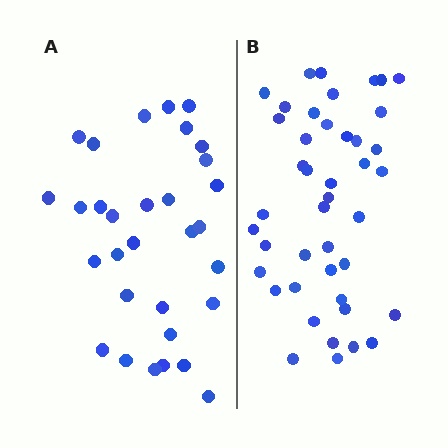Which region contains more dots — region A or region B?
Region B (the right region) has more dots.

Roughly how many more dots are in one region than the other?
Region B has roughly 12 or so more dots than region A.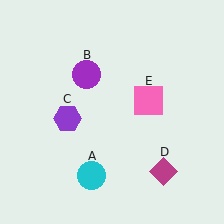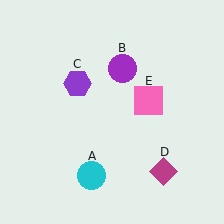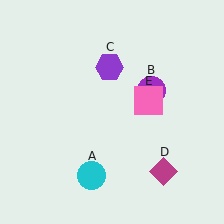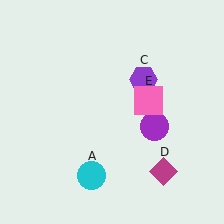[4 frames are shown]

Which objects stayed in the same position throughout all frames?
Cyan circle (object A) and magenta diamond (object D) and pink square (object E) remained stationary.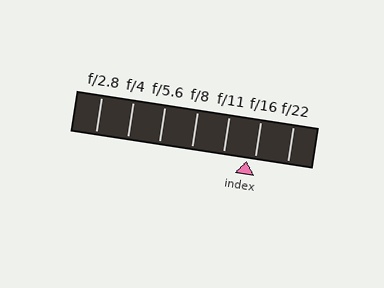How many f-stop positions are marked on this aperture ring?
There are 7 f-stop positions marked.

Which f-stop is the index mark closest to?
The index mark is closest to f/16.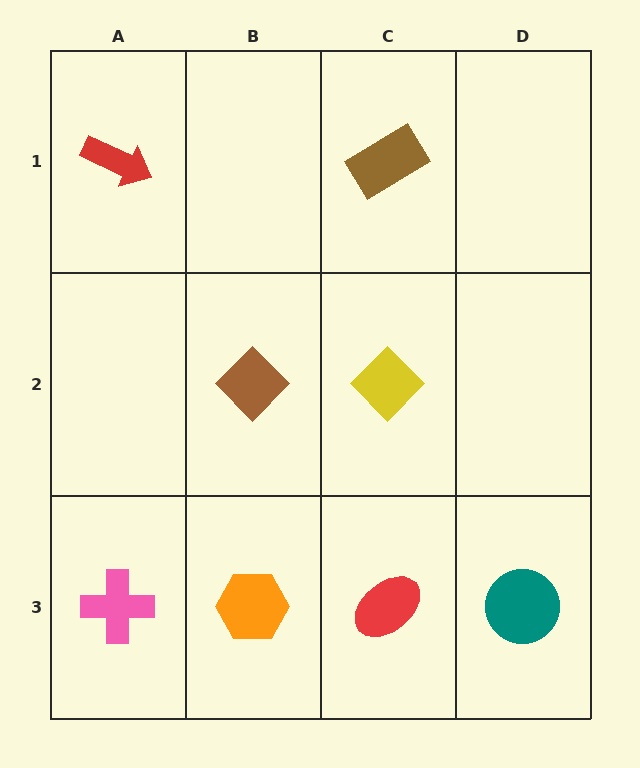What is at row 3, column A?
A pink cross.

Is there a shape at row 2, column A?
No, that cell is empty.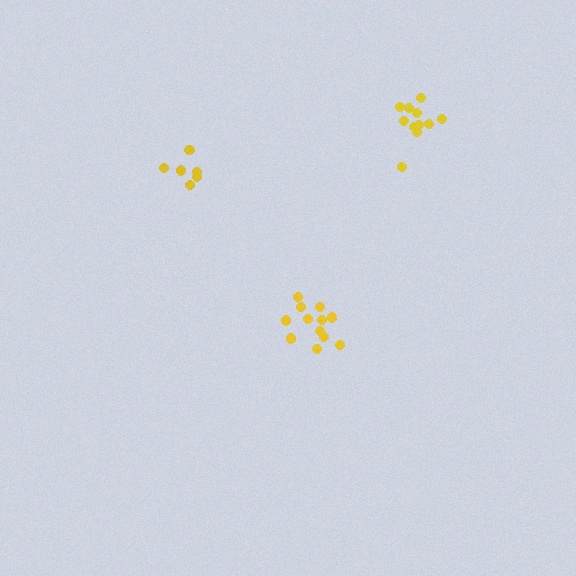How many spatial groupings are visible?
There are 3 spatial groupings.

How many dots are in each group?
Group 1: 12 dots, Group 2: 6 dots, Group 3: 11 dots (29 total).